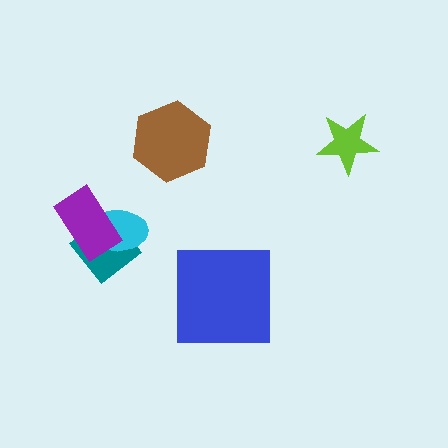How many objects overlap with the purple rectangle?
2 objects overlap with the purple rectangle.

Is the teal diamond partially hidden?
Yes, it is partially covered by another shape.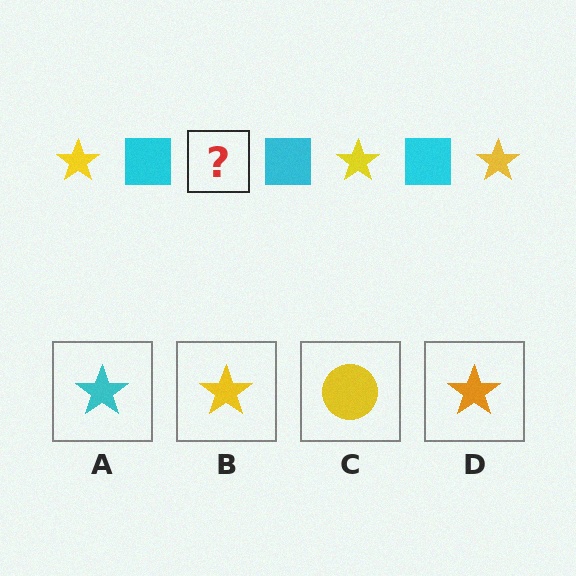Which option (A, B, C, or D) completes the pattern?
B.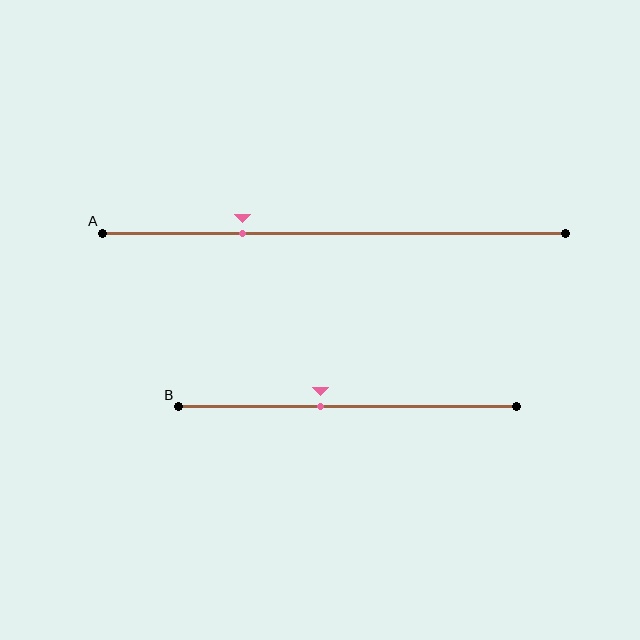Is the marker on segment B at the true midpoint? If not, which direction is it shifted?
No, the marker on segment B is shifted to the left by about 8% of the segment length.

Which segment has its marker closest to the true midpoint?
Segment B has its marker closest to the true midpoint.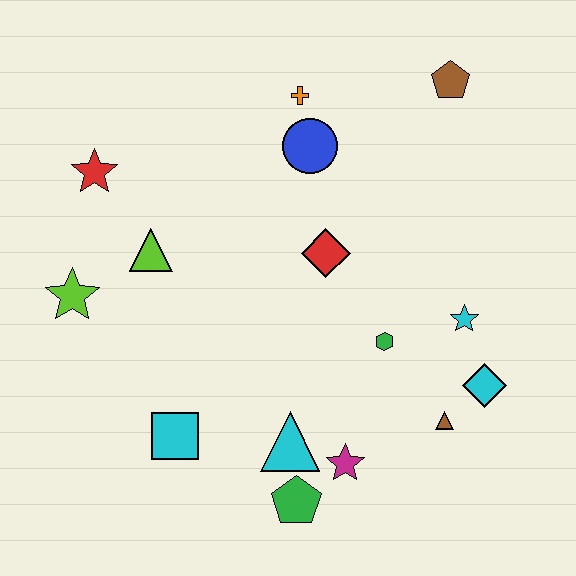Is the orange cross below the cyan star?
No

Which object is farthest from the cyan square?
The brown pentagon is farthest from the cyan square.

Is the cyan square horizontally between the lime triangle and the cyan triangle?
Yes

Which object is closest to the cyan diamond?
The brown triangle is closest to the cyan diamond.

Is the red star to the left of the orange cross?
Yes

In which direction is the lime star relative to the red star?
The lime star is below the red star.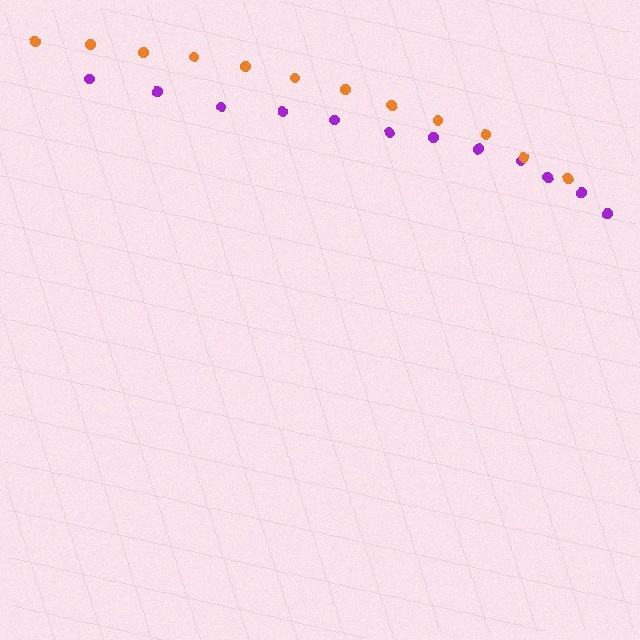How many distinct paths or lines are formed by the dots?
There are 2 distinct paths.